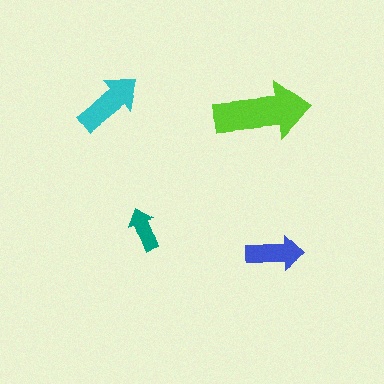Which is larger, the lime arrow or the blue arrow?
The lime one.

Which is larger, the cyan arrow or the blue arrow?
The cyan one.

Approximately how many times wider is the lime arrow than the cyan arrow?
About 1.5 times wider.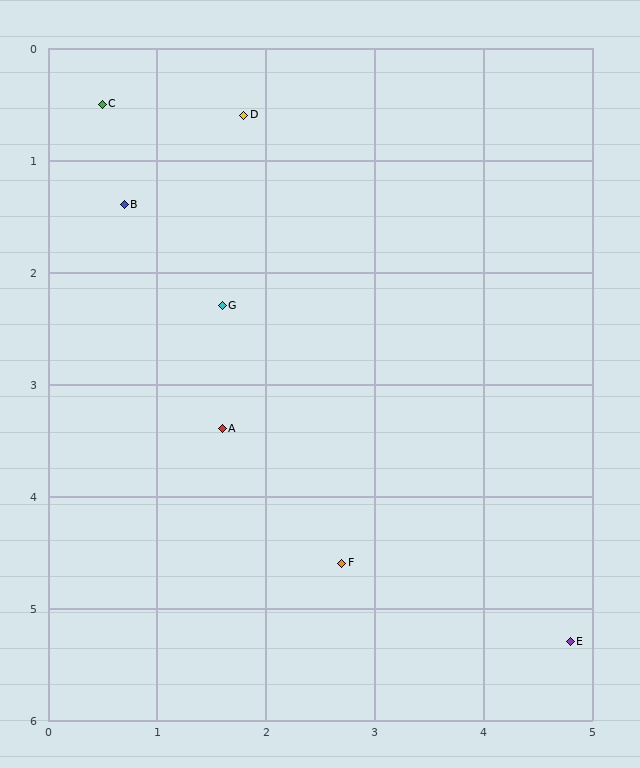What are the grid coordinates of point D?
Point D is at approximately (1.8, 0.6).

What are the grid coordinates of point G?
Point G is at approximately (1.6, 2.3).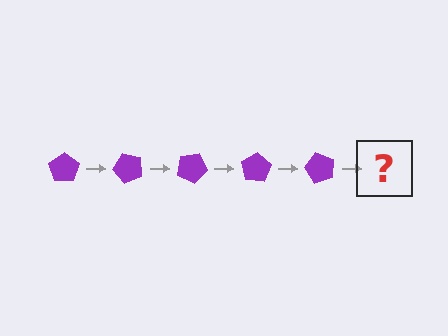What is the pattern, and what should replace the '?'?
The pattern is that the pentagon rotates 50 degrees each step. The '?' should be a purple pentagon rotated 250 degrees.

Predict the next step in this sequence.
The next step is a purple pentagon rotated 250 degrees.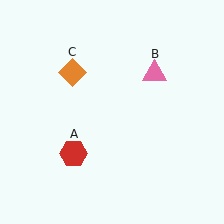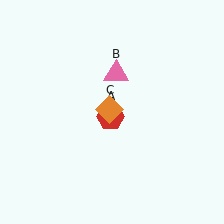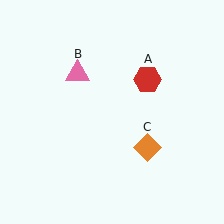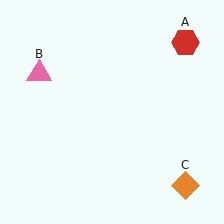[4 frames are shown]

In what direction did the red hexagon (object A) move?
The red hexagon (object A) moved up and to the right.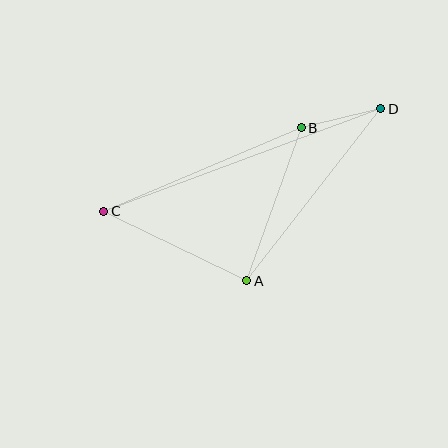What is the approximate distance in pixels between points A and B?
The distance between A and B is approximately 163 pixels.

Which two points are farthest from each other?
Points C and D are farthest from each other.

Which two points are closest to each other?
Points B and D are closest to each other.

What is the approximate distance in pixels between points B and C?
The distance between B and C is approximately 214 pixels.